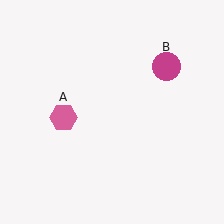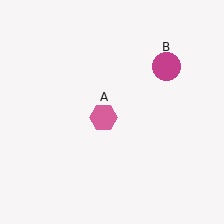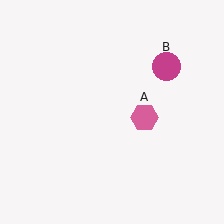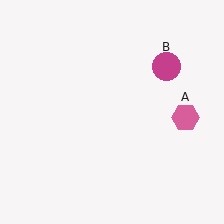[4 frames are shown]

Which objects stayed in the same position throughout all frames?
Magenta circle (object B) remained stationary.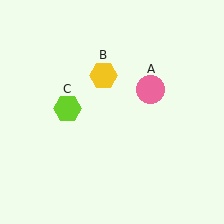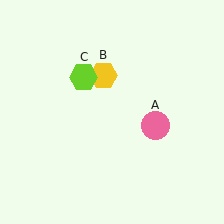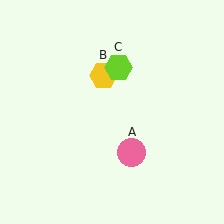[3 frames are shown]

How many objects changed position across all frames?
2 objects changed position: pink circle (object A), lime hexagon (object C).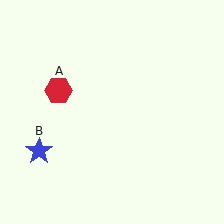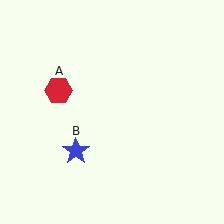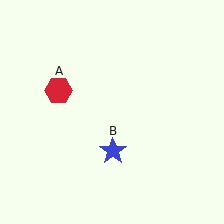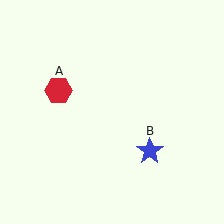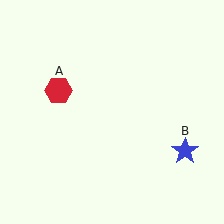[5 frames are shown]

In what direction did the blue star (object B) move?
The blue star (object B) moved right.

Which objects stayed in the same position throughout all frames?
Red hexagon (object A) remained stationary.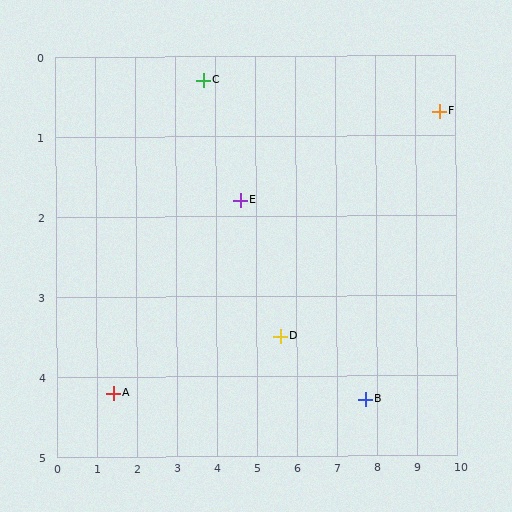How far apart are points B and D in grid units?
Points B and D are about 2.2 grid units apart.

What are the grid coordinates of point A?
Point A is at approximately (1.4, 4.2).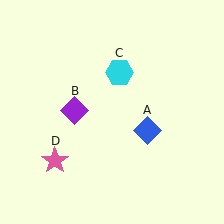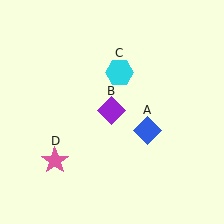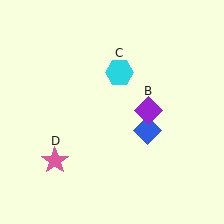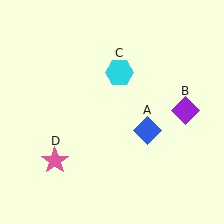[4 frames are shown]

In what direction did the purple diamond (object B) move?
The purple diamond (object B) moved right.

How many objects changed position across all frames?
1 object changed position: purple diamond (object B).